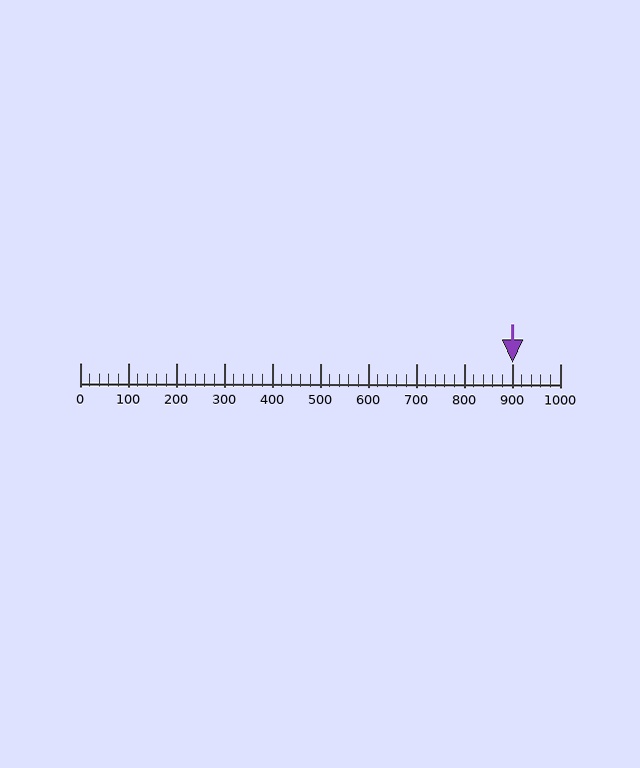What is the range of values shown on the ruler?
The ruler shows values from 0 to 1000.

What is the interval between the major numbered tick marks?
The major tick marks are spaced 100 units apart.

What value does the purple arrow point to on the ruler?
The purple arrow points to approximately 900.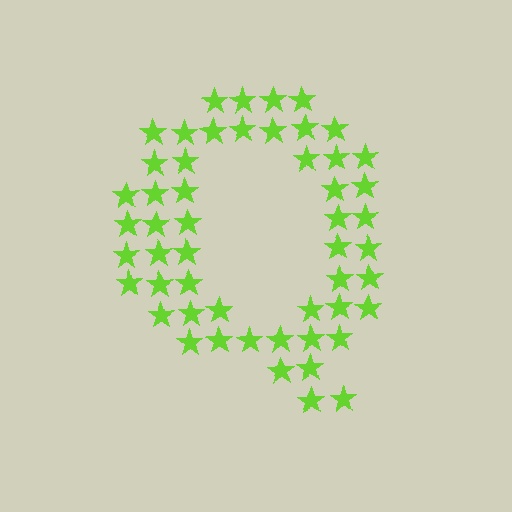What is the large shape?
The large shape is the letter Q.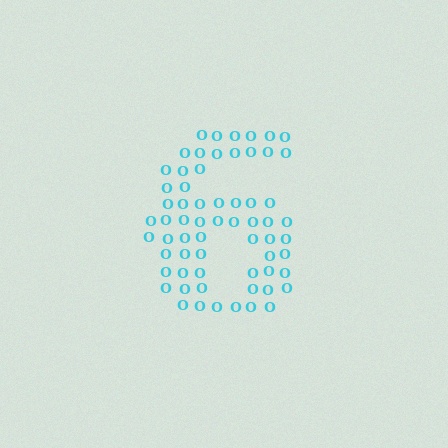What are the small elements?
The small elements are letter O's.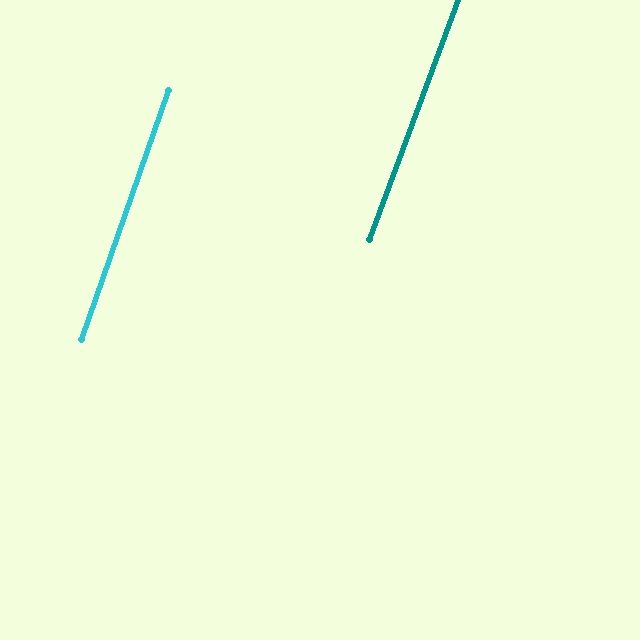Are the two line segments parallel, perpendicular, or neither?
Parallel — their directions differ by only 0.9°.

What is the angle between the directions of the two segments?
Approximately 1 degree.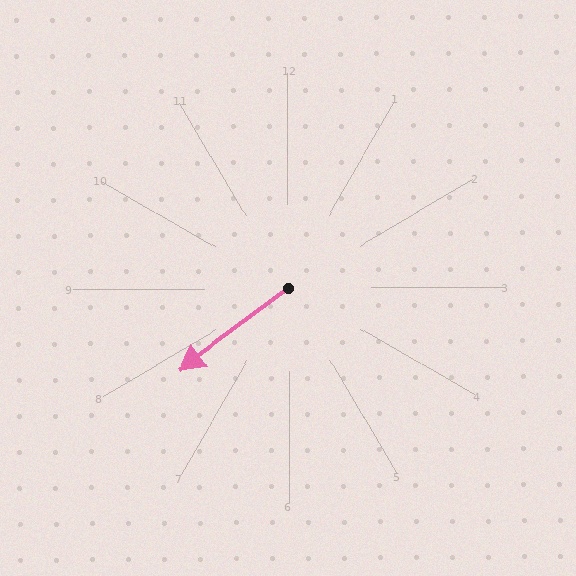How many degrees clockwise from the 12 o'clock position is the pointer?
Approximately 233 degrees.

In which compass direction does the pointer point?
Southwest.